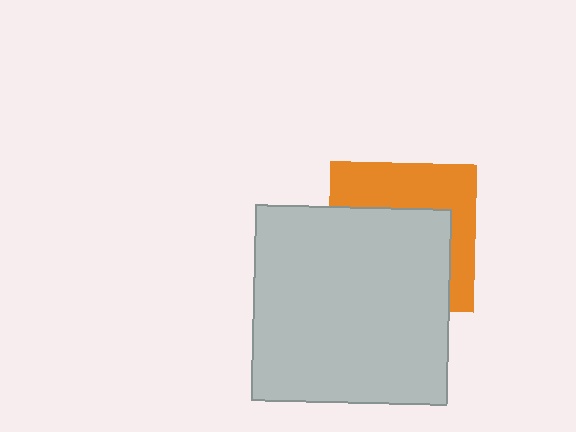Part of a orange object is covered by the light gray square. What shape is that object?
It is a square.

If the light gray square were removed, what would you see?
You would see the complete orange square.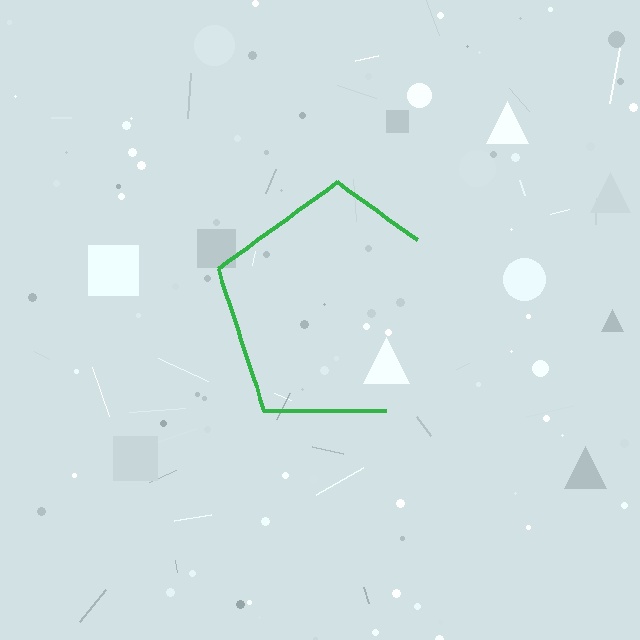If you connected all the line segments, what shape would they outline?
They would outline a pentagon.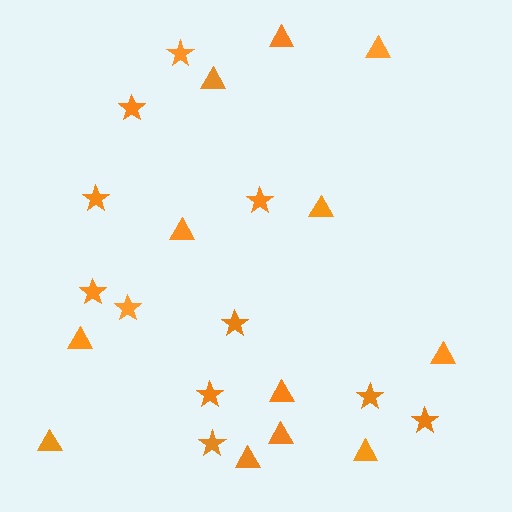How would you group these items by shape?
There are 2 groups: one group of stars (11) and one group of triangles (12).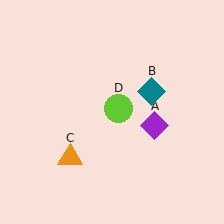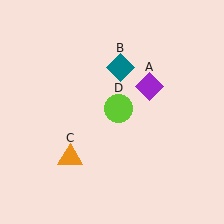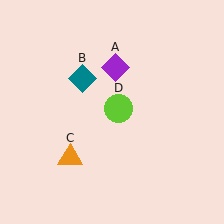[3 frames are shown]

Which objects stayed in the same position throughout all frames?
Orange triangle (object C) and lime circle (object D) remained stationary.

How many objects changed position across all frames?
2 objects changed position: purple diamond (object A), teal diamond (object B).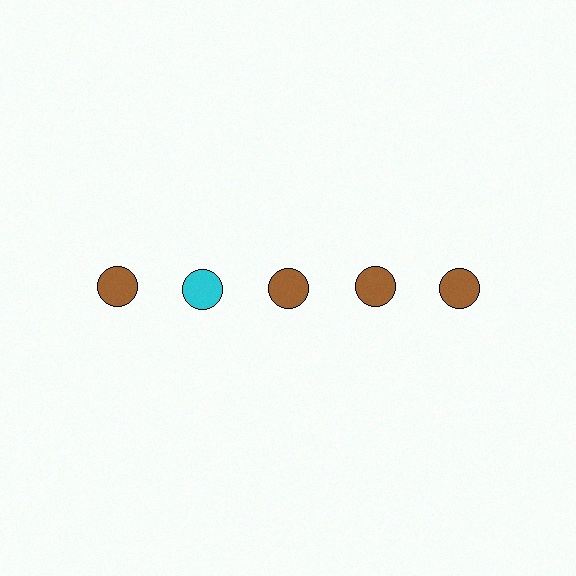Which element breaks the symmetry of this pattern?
The cyan circle in the top row, second from left column breaks the symmetry. All other shapes are brown circles.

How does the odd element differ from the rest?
It has a different color: cyan instead of brown.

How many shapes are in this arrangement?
There are 5 shapes arranged in a grid pattern.